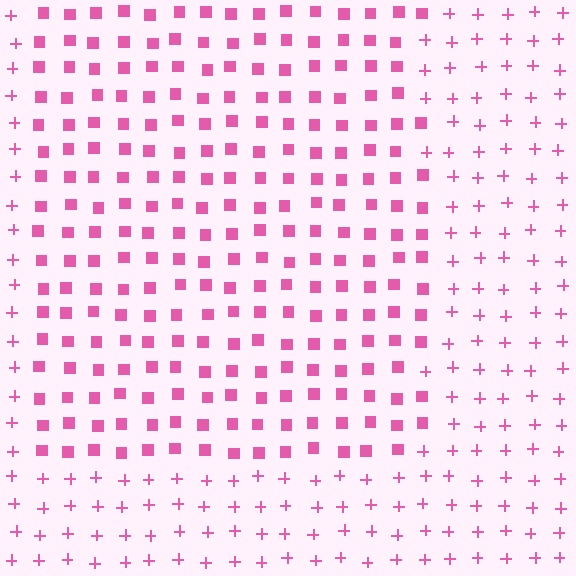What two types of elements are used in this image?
The image uses squares inside the rectangle region and plus signs outside it.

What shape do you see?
I see a rectangle.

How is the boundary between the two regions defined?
The boundary is defined by a change in element shape: squares inside vs. plus signs outside. All elements share the same color and spacing.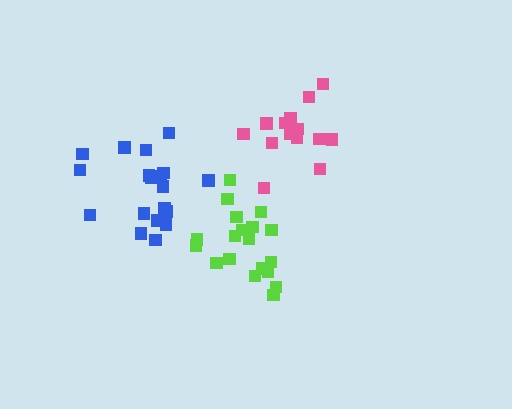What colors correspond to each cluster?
The clusters are colored: blue, pink, lime.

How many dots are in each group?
Group 1: 19 dots, Group 2: 15 dots, Group 3: 19 dots (53 total).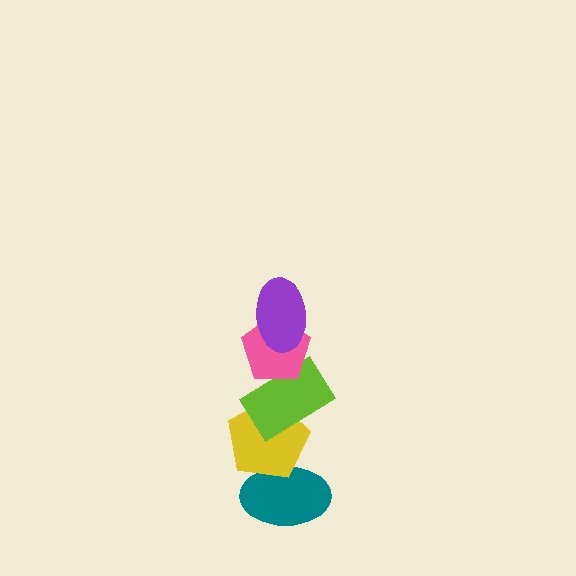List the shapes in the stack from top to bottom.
From top to bottom: the purple ellipse, the pink pentagon, the lime rectangle, the yellow pentagon, the teal ellipse.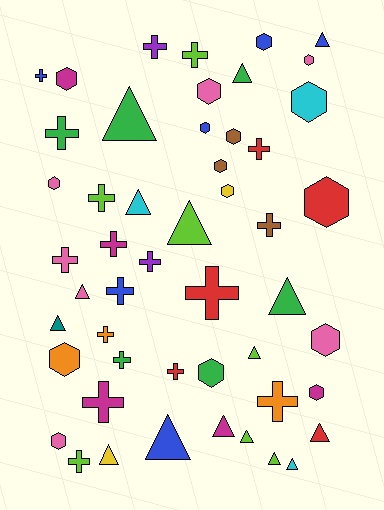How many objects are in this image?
There are 50 objects.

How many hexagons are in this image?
There are 16 hexagons.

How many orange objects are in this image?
There are 3 orange objects.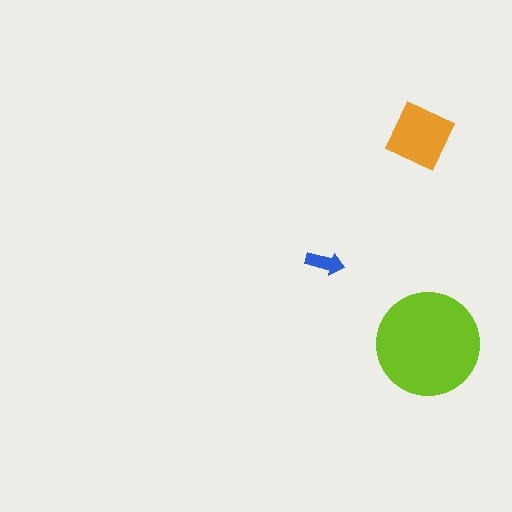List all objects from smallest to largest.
The blue arrow, the orange diamond, the lime circle.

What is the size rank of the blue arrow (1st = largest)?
3rd.